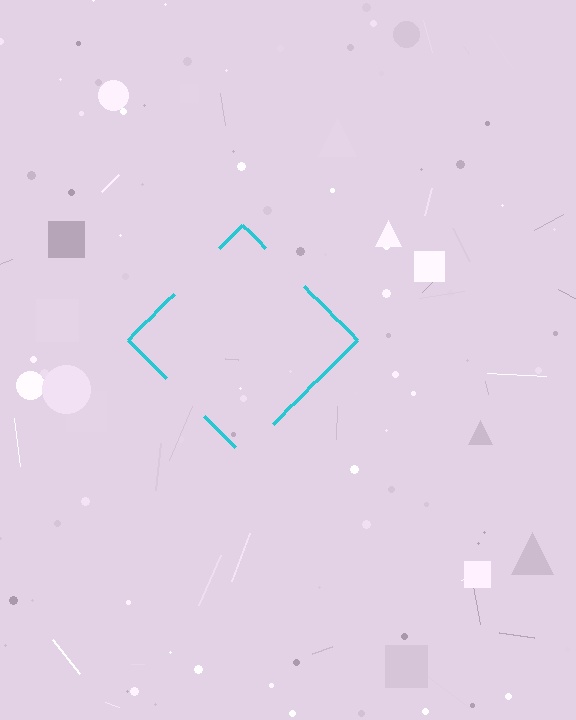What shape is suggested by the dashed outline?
The dashed outline suggests a diamond.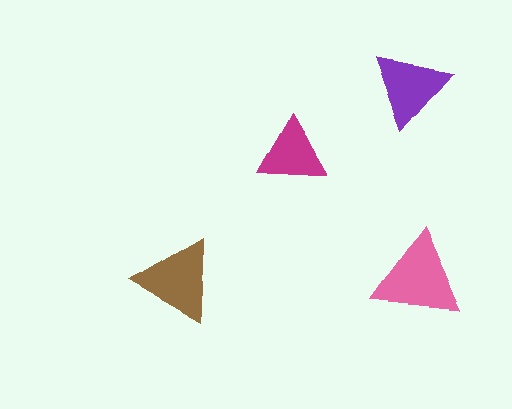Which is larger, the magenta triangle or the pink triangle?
The pink one.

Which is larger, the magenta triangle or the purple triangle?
The purple one.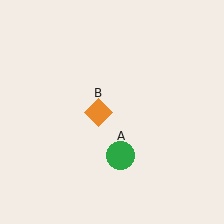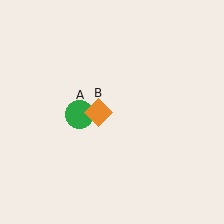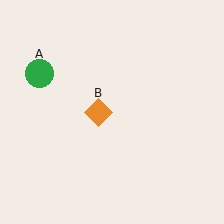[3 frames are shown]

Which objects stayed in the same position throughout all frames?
Orange diamond (object B) remained stationary.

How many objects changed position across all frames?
1 object changed position: green circle (object A).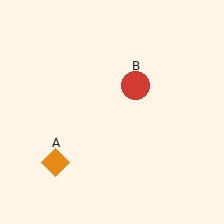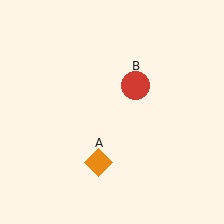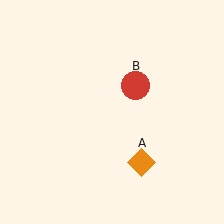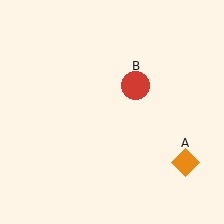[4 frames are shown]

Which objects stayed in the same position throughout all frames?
Red circle (object B) remained stationary.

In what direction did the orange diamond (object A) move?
The orange diamond (object A) moved right.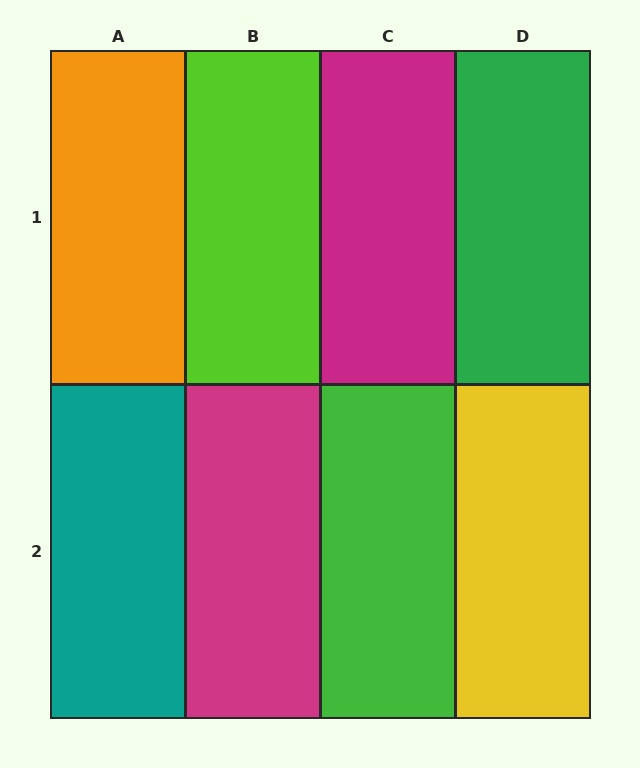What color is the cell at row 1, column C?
Magenta.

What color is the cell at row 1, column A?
Orange.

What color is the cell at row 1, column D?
Green.